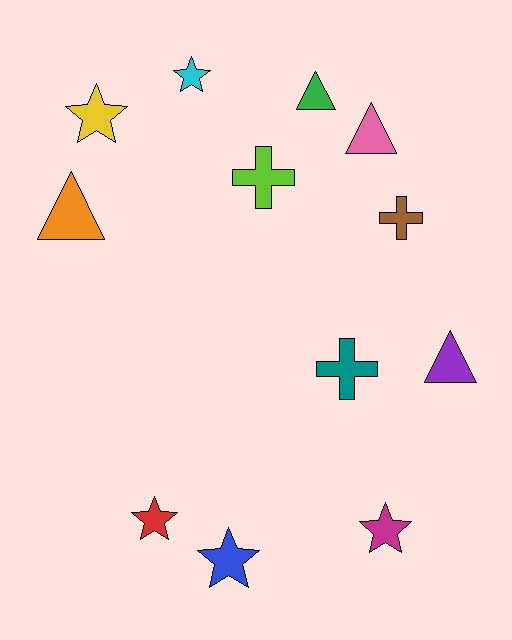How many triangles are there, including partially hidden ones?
There are 4 triangles.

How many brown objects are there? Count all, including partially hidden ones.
There is 1 brown object.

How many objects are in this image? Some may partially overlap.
There are 12 objects.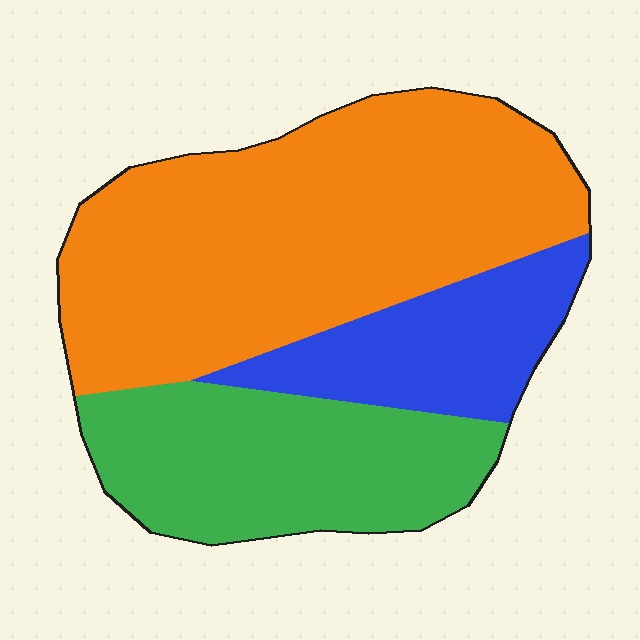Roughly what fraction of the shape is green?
Green covers roughly 30% of the shape.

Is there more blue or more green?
Green.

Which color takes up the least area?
Blue, at roughly 20%.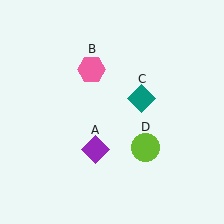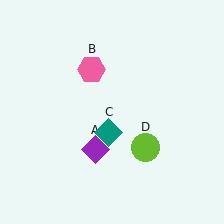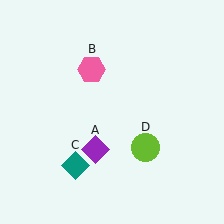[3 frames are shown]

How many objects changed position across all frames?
1 object changed position: teal diamond (object C).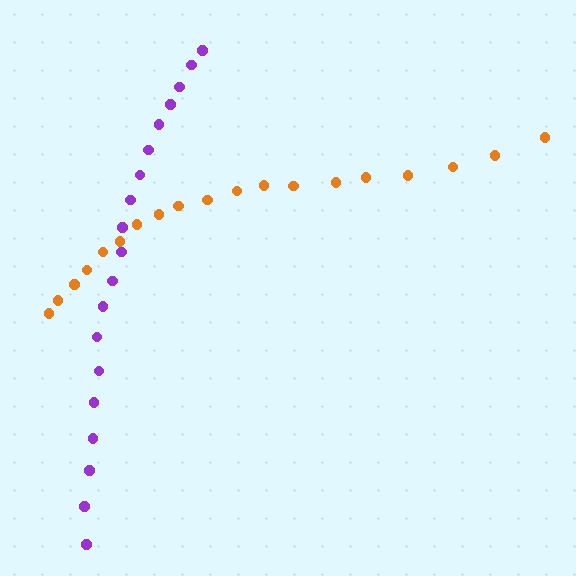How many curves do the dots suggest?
There are 2 distinct paths.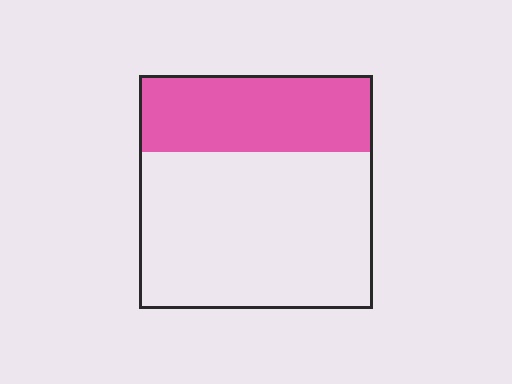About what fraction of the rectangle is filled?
About one third (1/3).